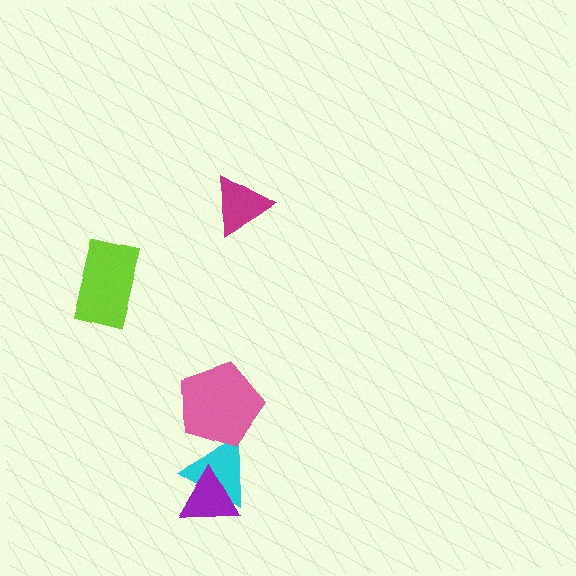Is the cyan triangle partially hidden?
Yes, it is partially covered by another shape.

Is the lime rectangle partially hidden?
No, no other shape covers it.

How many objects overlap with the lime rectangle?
0 objects overlap with the lime rectangle.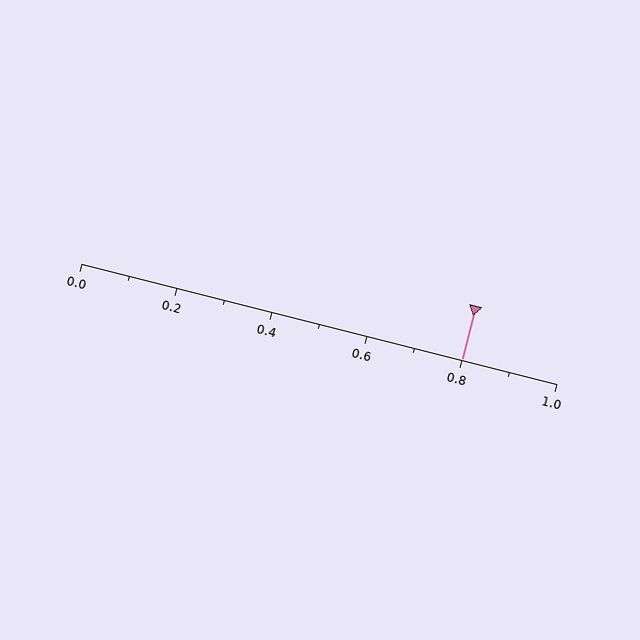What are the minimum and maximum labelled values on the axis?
The axis runs from 0.0 to 1.0.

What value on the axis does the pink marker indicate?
The marker indicates approximately 0.8.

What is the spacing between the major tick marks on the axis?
The major ticks are spaced 0.2 apart.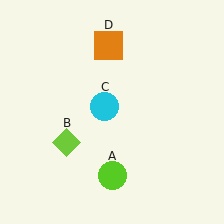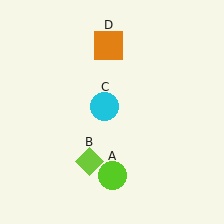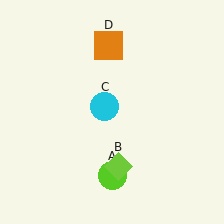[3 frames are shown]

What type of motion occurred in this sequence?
The lime diamond (object B) rotated counterclockwise around the center of the scene.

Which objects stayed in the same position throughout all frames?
Lime circle (object A) and cyan circle (object C) and orange square (object D) remained stationary.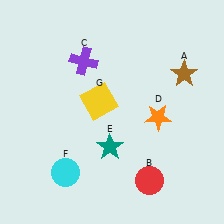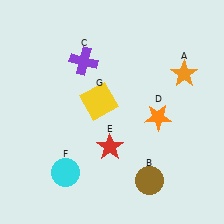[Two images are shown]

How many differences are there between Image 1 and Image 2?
There are 3 differences between the two images.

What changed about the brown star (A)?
In Image 1, A is brown. In Image 2, it changed to orange.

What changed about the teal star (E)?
In Image 1, E is teal. In Image 2, it changed to red.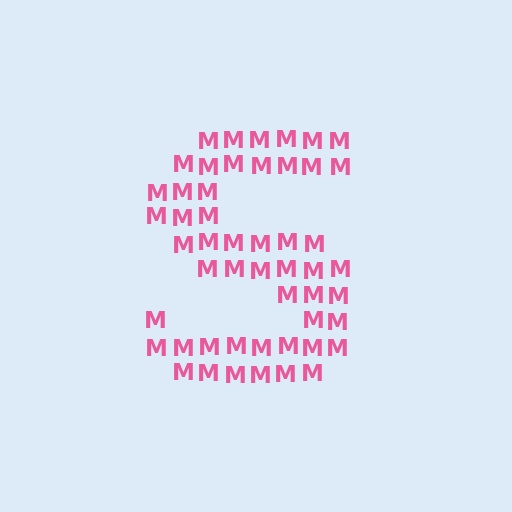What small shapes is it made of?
It is made of small letter M's.